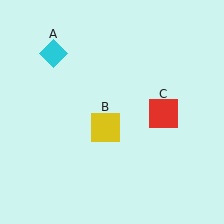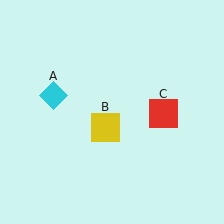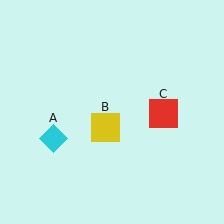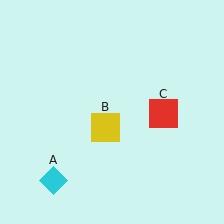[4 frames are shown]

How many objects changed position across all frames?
1 object changed position: cyan diamond (object A).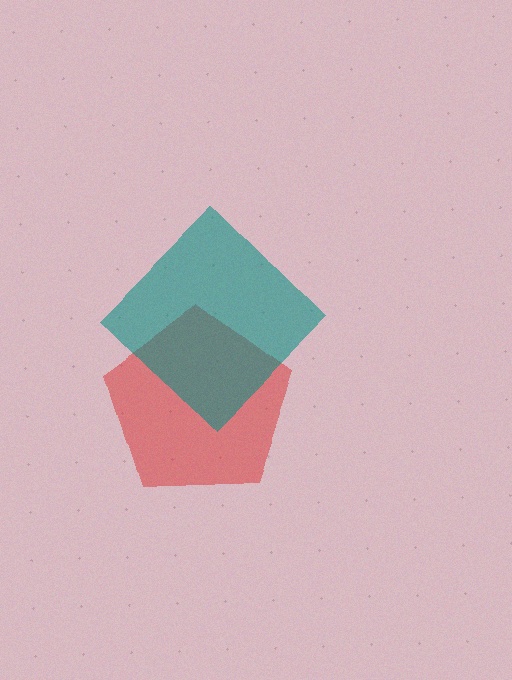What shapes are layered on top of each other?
The layered shapes are: a red pentagon, a teal diamond.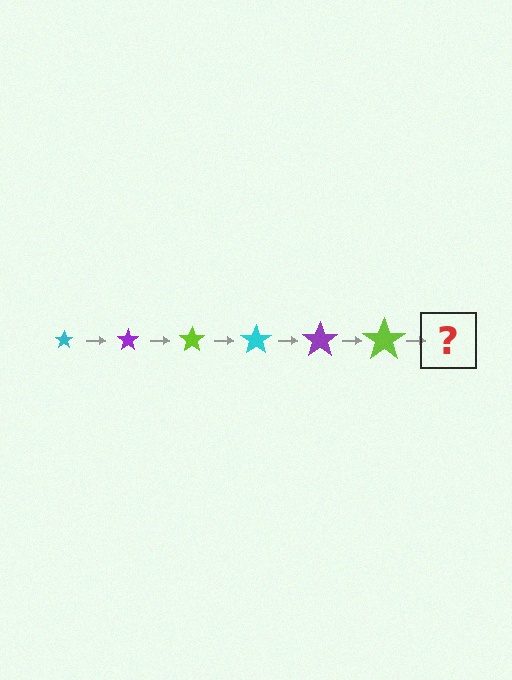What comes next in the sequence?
The next element should be a cyan star, larger than the previous one.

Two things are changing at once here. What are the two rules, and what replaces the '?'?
The two rules are that the star grows larger each step and the color cycles through cyan, purple, and lime. The '?' should be a cyan star, larger than the previous one.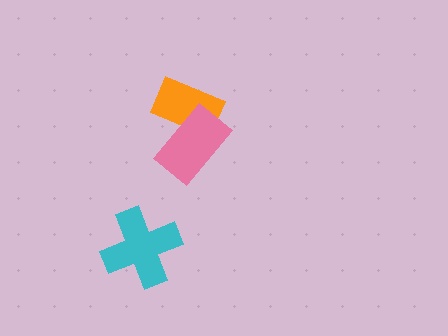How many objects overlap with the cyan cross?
0 objects overlap with the cyan cross.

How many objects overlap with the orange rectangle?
1 object overlaps with the orange rectangle.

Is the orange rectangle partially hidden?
Yes, it is partially covered by another shape.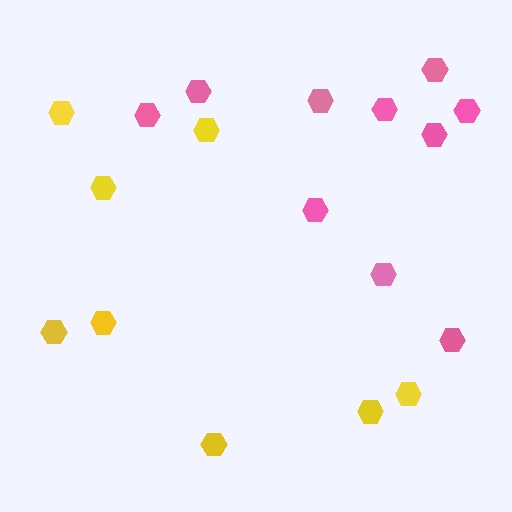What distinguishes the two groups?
There are 2 groups: one group of yellow hexagons (8) and one group of pink hexagons (10).